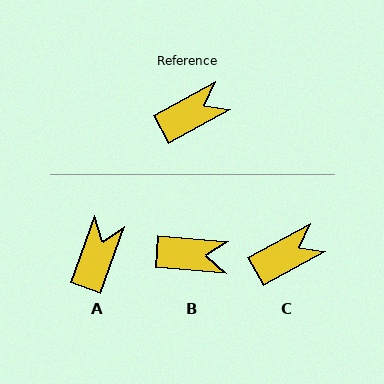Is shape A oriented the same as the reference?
No, it is off by about 42 degrees.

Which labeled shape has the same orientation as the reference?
C.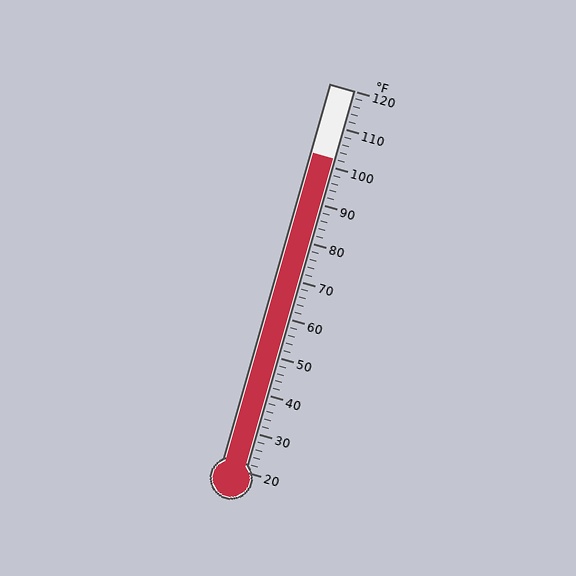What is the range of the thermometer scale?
The thermometer scale ranges from 20°F to 120°F.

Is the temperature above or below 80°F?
The temperature is above 80°F.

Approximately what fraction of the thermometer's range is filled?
The thermometer is filled to approximately 80% of its range.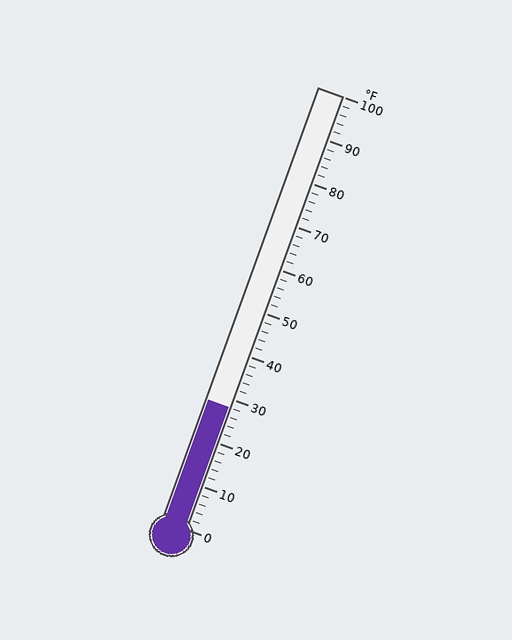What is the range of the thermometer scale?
The thermometer scale ranges from 0°F to 100°F.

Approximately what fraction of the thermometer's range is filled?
The thermometer is filled to approximately 30% of its range.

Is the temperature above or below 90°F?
The temperature is below 90°F.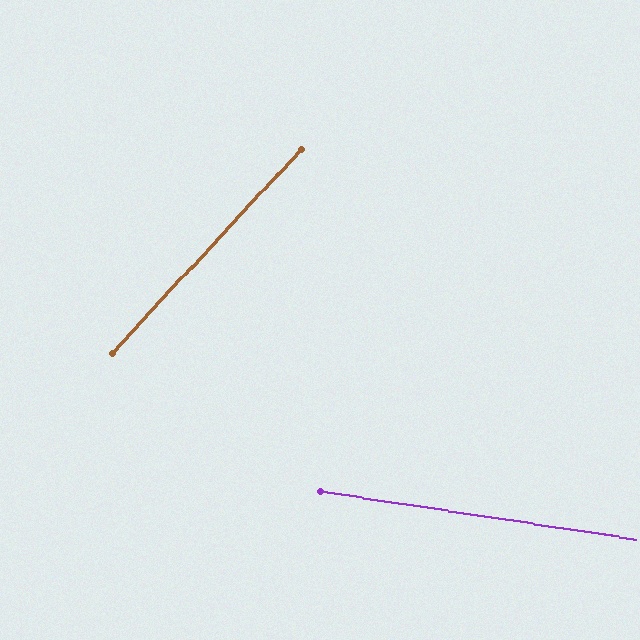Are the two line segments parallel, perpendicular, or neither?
Neither parallel nor perpendicular — they differ by about 56°.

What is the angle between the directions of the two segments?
Approximately 56 degrees.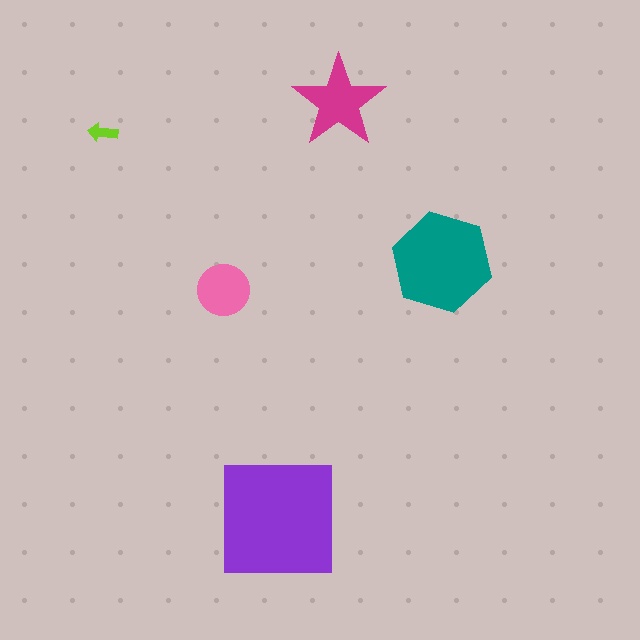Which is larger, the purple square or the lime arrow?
The purple square.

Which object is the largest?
The purple square.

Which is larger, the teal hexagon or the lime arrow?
The teal hexagon.